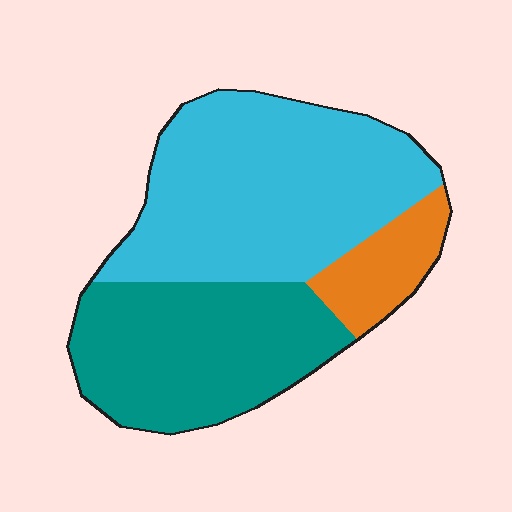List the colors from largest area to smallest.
From largest to smallest: cyan, teal, orange.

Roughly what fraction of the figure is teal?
Teal covers 37% of the figure.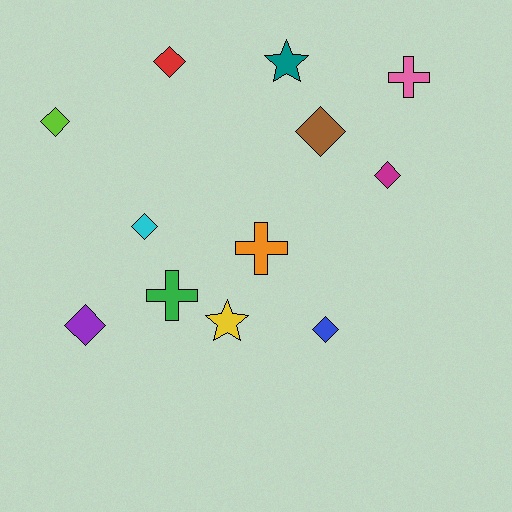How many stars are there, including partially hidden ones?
There are 2 stars.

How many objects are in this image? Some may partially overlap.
There are 12 objects.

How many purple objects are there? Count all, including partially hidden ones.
There is 1 purple object.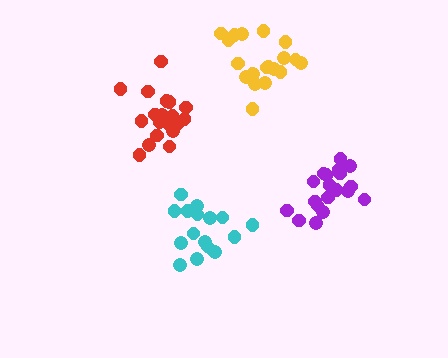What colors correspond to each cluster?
The clusters are colored: red, cyan, purple, yellow.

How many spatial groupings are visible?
There are 4 spatial groupings.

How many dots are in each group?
Group 1: 20 dots, Group 2: 17 dots, Group 3: 19 dots, Group 4: 20 dots (76 total).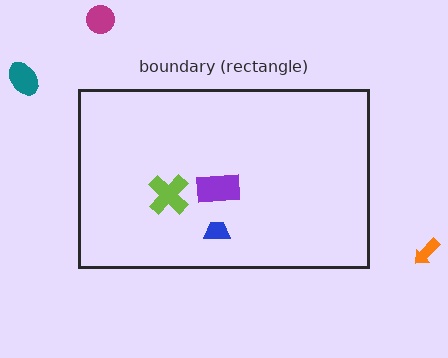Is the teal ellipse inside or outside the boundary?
Outside.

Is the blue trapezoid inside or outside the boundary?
Inside.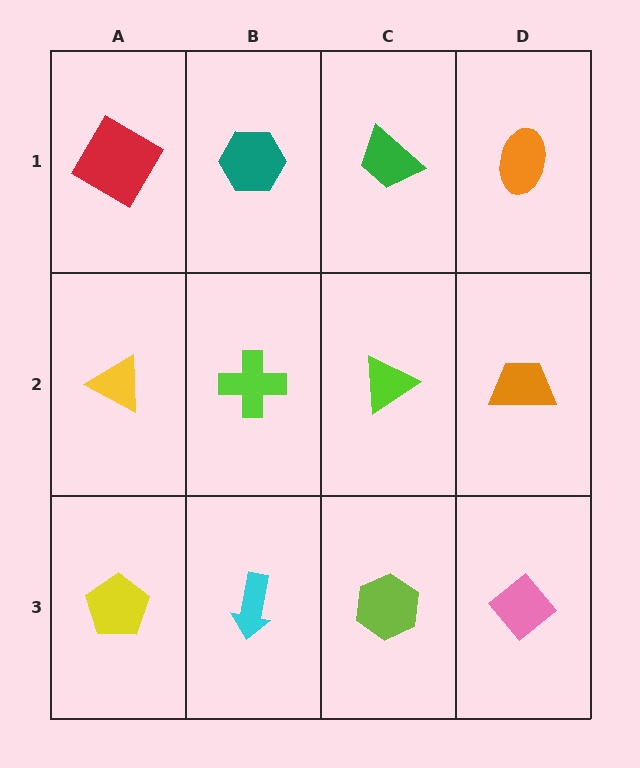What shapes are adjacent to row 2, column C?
A green trapezoid (row 1, column C), a lime hexagon (row 3, column C), a lime cross (row 2, column B), an orange trapezoid (row 2, column D).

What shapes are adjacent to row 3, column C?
A lime triangle (row 2, column C), a cyan arrow (row 3, column B), a pink diamond (row 3, column D).